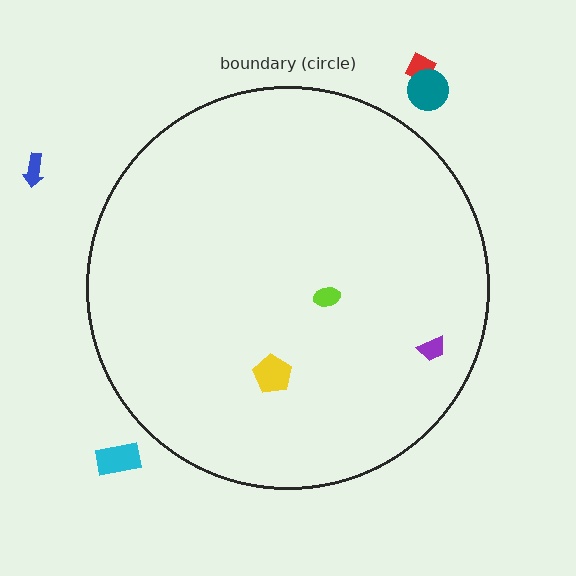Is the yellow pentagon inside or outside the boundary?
Inside.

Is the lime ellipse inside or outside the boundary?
Inside.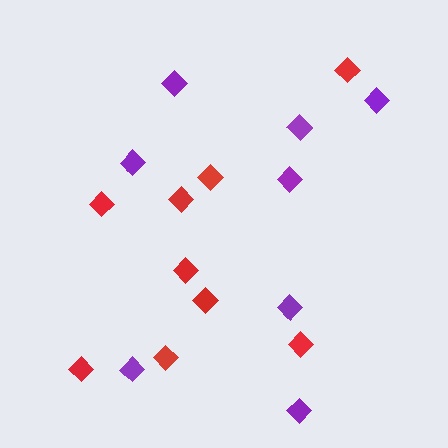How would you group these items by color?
There are 2 groups: one group of red diamonds (9) and one group of purple diamonds (8).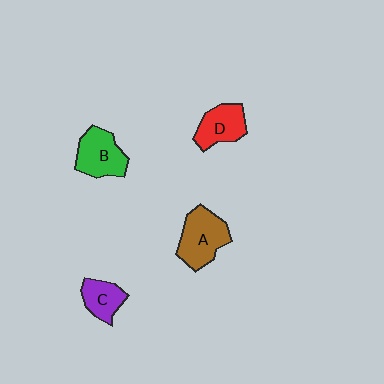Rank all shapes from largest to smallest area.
From largest to smallest: A (brown), B (green), D (red), C (purple).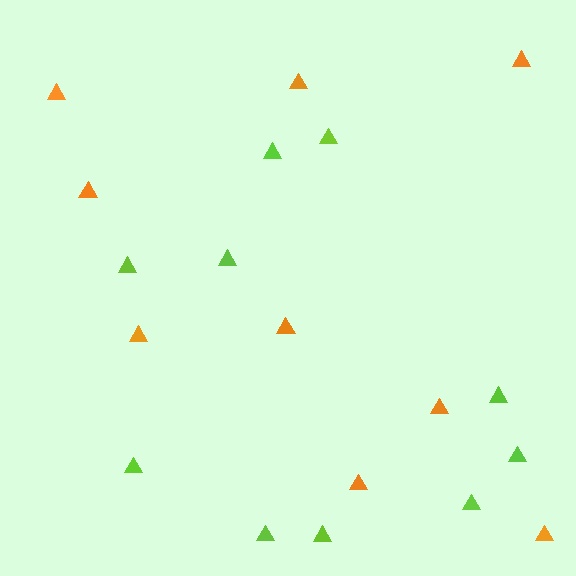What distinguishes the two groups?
There are 2 groups: one group of orange triangles (9) and one group of lime triangles (10).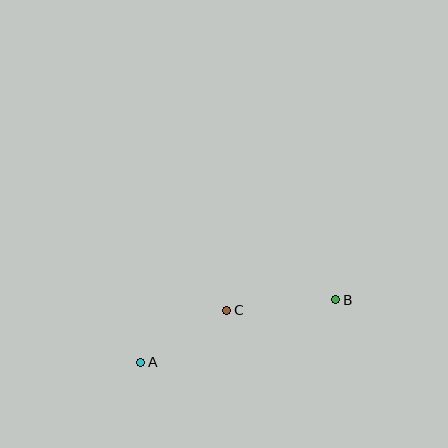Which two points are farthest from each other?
Points A and B are farthest from each other.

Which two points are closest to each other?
Points A and C are closest to each other.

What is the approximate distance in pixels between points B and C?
The distance between B and C is approximately 110 pixels.